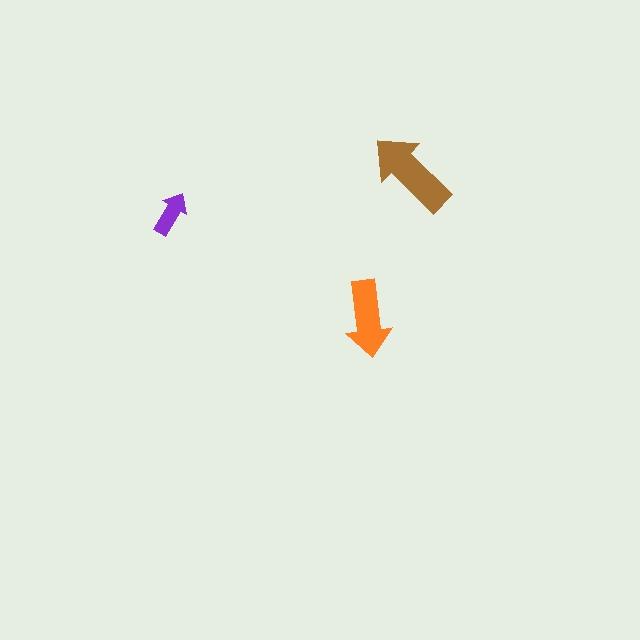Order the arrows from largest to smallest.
the brown one, the orange one, the purple one.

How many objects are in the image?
There are 3 objects in the image.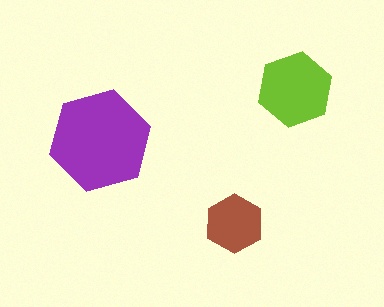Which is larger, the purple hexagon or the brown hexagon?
The purple one.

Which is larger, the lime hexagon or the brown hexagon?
The lime one.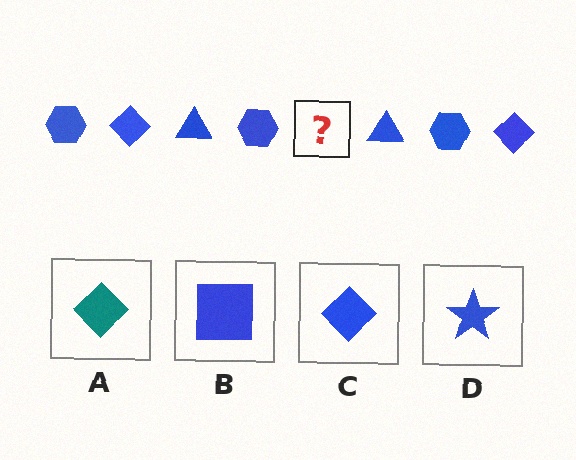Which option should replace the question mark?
Option C.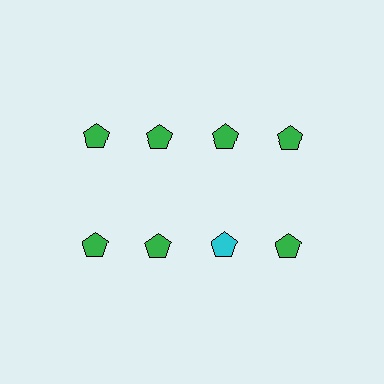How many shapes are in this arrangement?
There are 8 shapes arranged in a grid pattern.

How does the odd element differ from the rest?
It has a different color: cyan instead of green.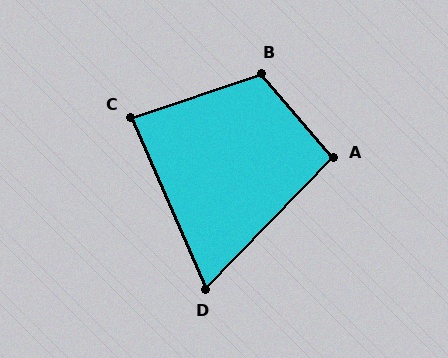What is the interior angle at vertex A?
Approximately 95 degrees (obtuse).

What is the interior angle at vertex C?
Approximately 85 degrees (acute).